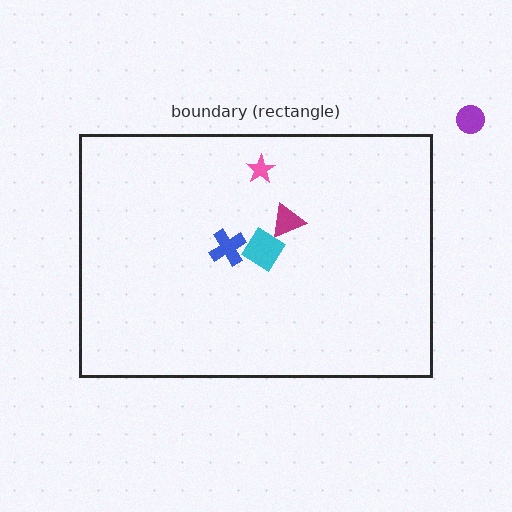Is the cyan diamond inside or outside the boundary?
Inside.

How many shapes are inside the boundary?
4 inside, 1 outside.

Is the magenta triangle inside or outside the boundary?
Inside.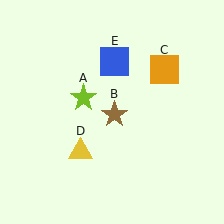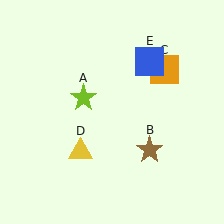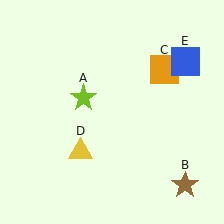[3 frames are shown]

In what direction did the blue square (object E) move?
The blue square (object E) moved right.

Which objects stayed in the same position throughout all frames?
Lime star (object A) and orange square (object C) and yellow triangle (object D) remained stationary.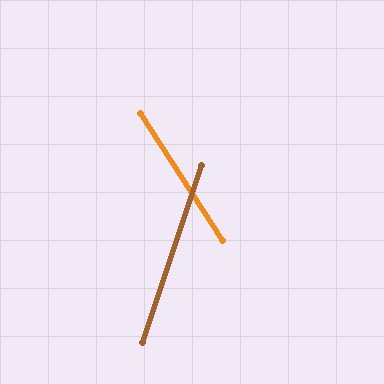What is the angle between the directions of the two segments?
Approximately 51 degrees.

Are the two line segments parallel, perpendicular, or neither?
Neither parallel nor perpendicular — they differ by about 51°.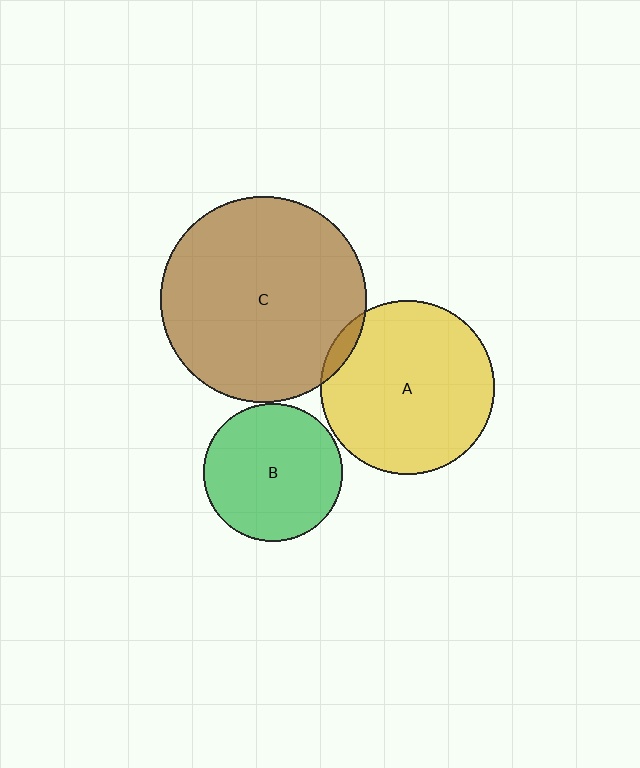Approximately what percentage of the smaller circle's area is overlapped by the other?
Approximately 5%.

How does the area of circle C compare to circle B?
Approximately 2.2 times.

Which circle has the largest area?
Circle C (brown).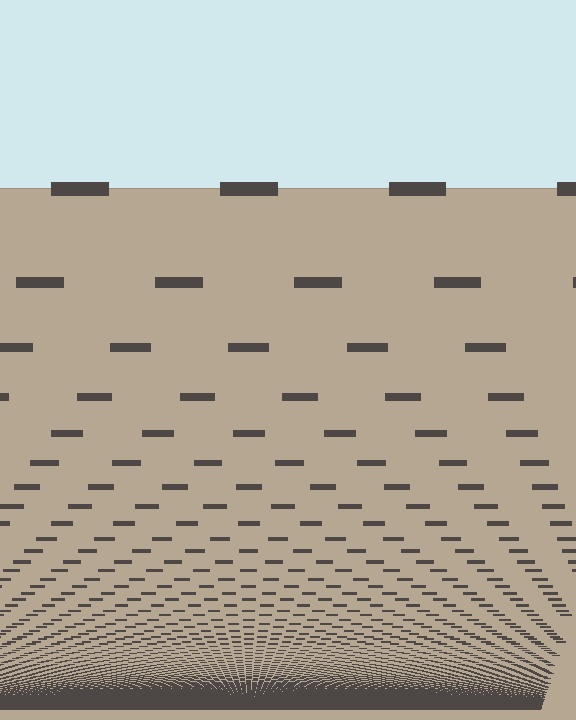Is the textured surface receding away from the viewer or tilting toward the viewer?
The surface appears to tilt toward the viewer. Texture elements get larger and sparser toward the top.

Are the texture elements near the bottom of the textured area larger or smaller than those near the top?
Smaller. The gradient is inverted — elements near the bottom are smaller and denser.